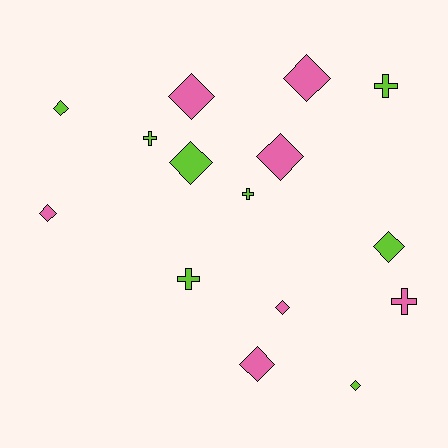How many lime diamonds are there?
There are 4 lime diamonds.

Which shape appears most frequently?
Diamond, with 10 objects.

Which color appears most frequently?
Lime, with 8 objects.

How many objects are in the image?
There are 15 objects.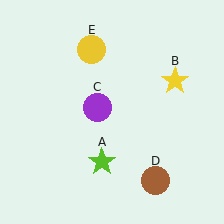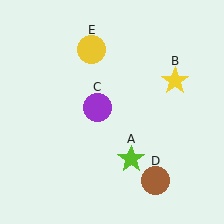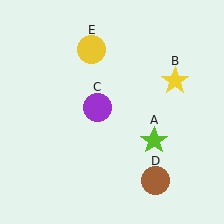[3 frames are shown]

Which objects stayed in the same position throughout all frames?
Yellow star (object B) and purple circle (object C) and brown circle (object D) and yellow circle (object E) remained stationary.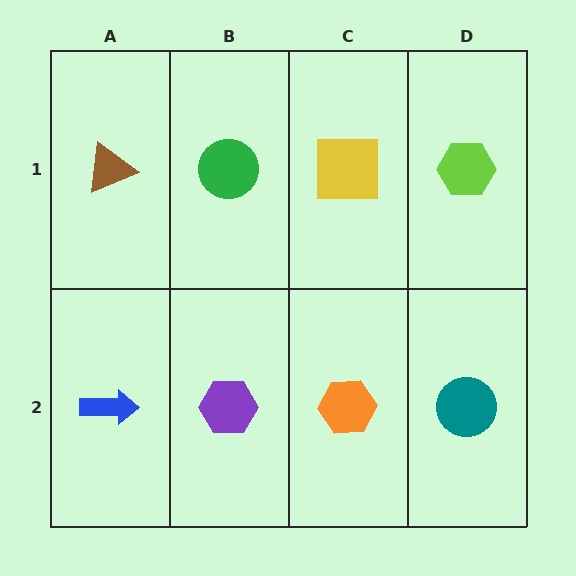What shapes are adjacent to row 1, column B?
A purple hexagon (row 2, column B), a brown triangle (row 1, column A), a yellow square (row 1, column C).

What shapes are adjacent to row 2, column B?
A green circle (row 1, column B), a blue arrow (row 2, column A), an orange hexagon (row 2, column C).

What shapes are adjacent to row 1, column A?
A blue arrow (row 2, column A), a green circle (row 1, column B).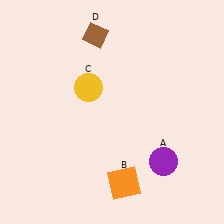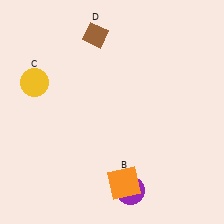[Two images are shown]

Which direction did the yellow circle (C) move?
The yellow circle (C) moved left.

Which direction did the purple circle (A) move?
The purple circle (A) moved left.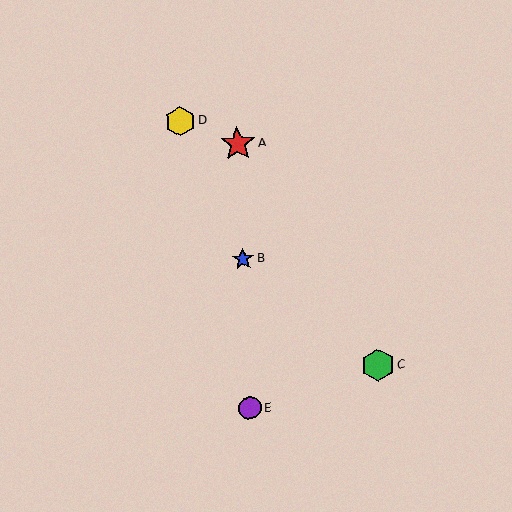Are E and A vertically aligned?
Yes, both are at x≈250.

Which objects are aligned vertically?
Objects A, B, E are aligned vertically.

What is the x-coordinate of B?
Object B is at x≈243.